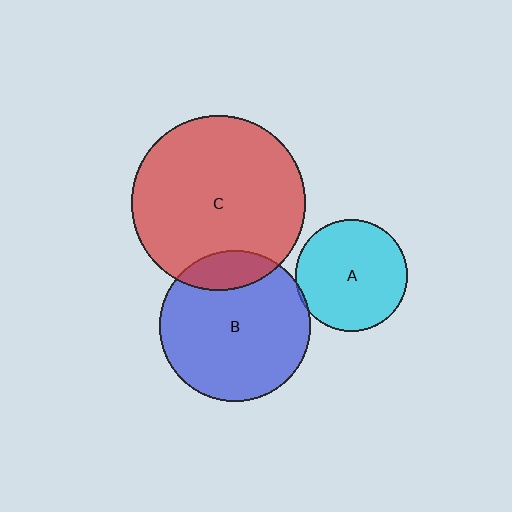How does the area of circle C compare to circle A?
Approximately 2.4 times.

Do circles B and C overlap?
Yes.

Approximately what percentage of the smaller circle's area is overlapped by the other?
Approximately 15%.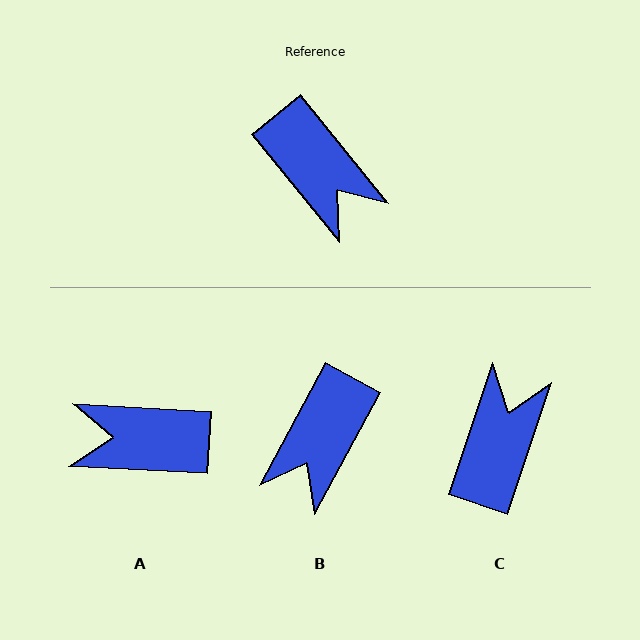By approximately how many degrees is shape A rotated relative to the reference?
Approximately 132 degrees clockwise.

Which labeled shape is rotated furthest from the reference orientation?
A, about 132 degrees away.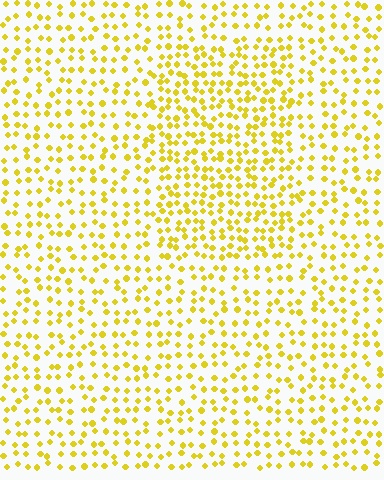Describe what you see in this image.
The image contains small yellow elements arranged at two different densities. A rectangle-shaped region is visible where the elements are more densely packed than the surrounding area.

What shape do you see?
I see a rectangle.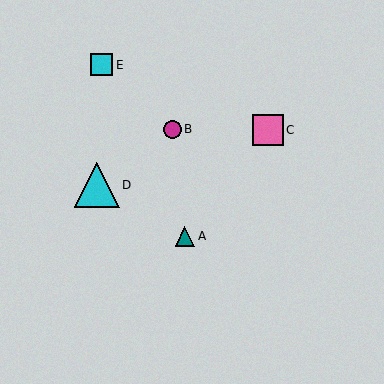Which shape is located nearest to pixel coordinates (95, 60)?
The cyan square (labeled E) at (102, 65) is nearest to that location.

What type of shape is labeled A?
Shape A is a teal triangle.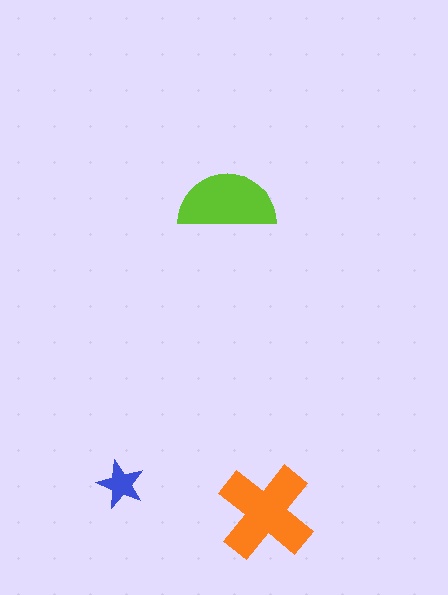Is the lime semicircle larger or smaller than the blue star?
Larger.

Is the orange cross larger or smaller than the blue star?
Larger.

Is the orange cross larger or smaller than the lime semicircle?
Larger.